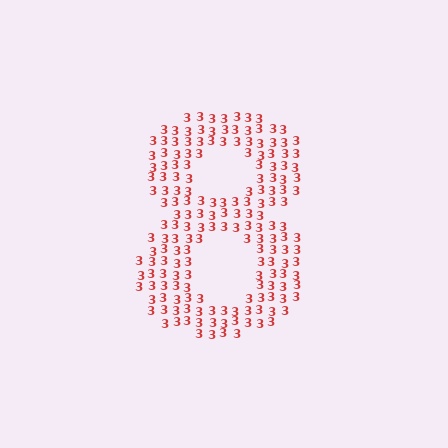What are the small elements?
The small elements are digit 3's.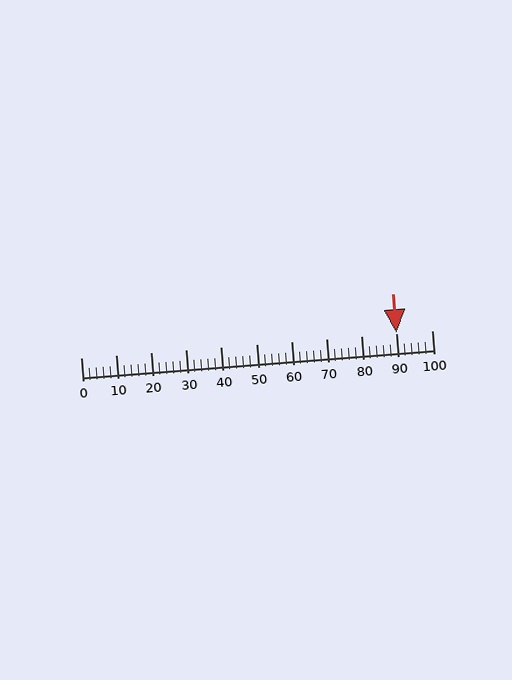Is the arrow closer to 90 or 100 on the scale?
The arrow is closer to 90.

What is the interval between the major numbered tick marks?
The major tick marks are spaced 10 units apart.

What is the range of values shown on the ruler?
The ruler shows values from 0 to 100.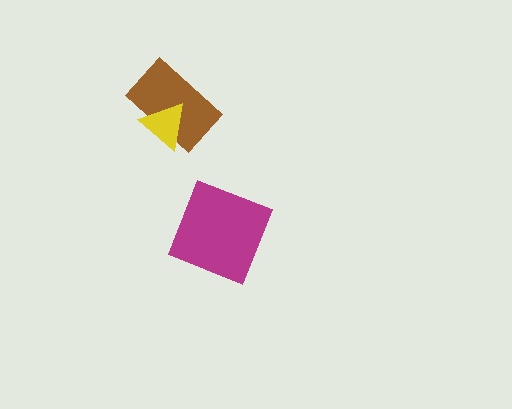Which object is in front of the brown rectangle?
The yellow triangle is in front of the brown rectangle.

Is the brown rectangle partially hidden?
Yes, it is partially covered by another shape.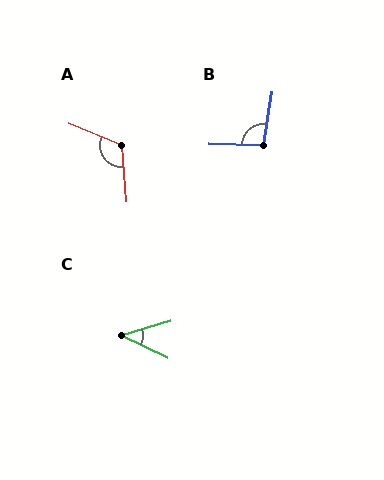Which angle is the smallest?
C, at approximately 43 degrees.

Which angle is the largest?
A, at approximately 116 degrees.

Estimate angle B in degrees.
Approximately 98 degrees.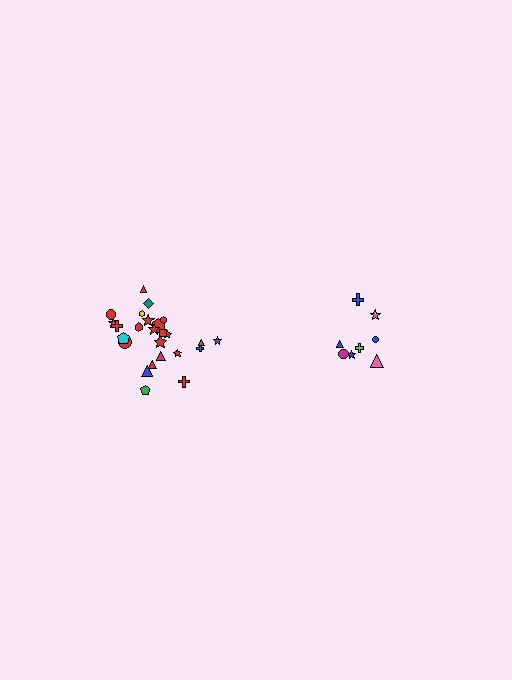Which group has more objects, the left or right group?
The left group.